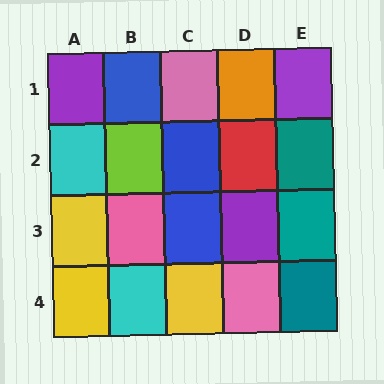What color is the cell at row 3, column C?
Blue.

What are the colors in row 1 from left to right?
Purple, blue, pink, orange, purple.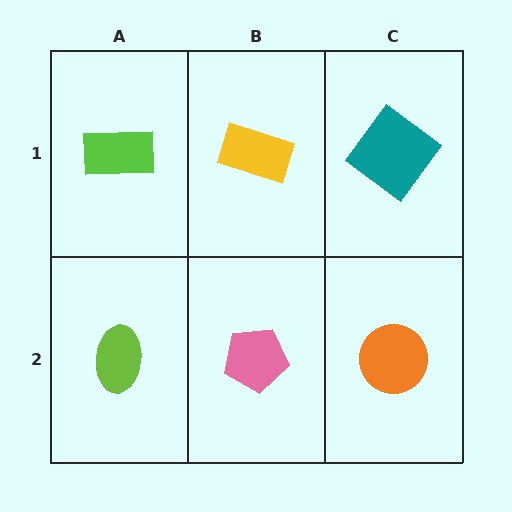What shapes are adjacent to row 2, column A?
A lime rectangle (row 1, column A), a pink pentagon (row 2, column B).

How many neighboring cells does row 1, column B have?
3.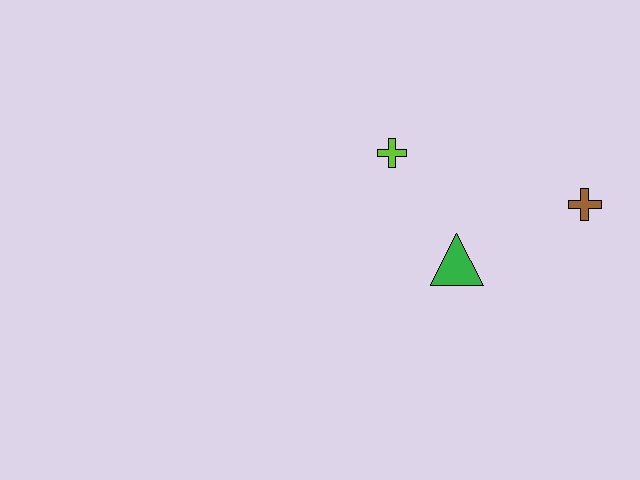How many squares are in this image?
There are no squares.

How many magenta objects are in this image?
There are no magenta objects.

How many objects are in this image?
There are 3 objects.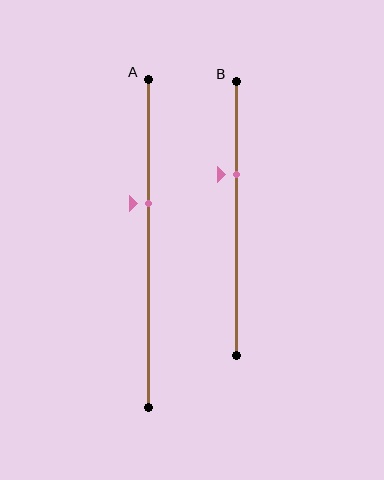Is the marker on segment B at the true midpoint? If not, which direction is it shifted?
No, the marker on segment B is shifted upward by about 16% of the segment length.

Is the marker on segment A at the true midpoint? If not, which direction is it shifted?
No, the marker on segment A is shifted upward by about 12% of the segment length.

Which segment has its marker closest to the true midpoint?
Segment A has its marker closest to the true midpoint.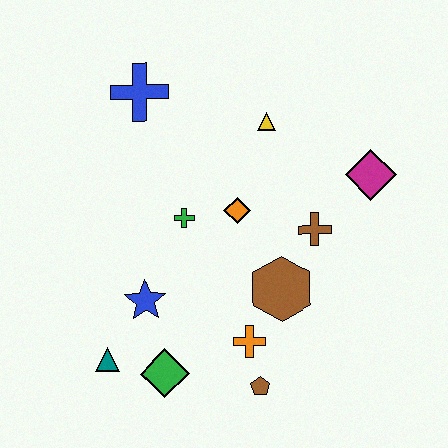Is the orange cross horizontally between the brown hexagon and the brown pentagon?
No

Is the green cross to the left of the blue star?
No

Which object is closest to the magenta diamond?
The brown cross is closest to the magenta diamond.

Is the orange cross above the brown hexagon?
No